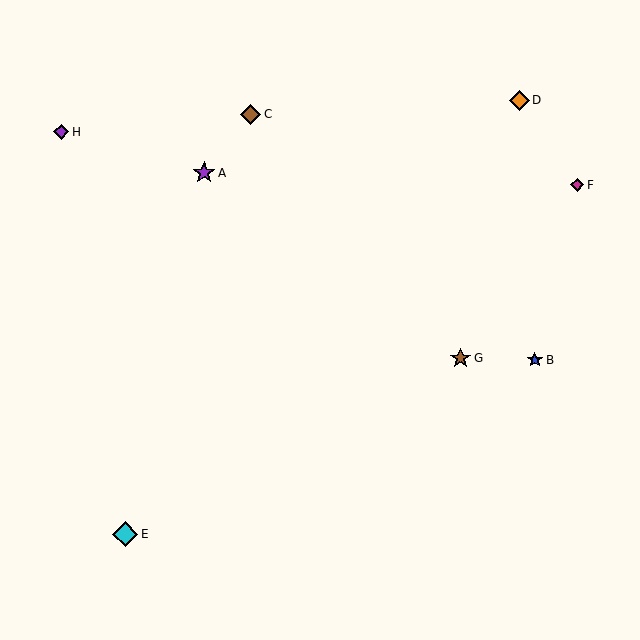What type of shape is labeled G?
Shape G is a brown star.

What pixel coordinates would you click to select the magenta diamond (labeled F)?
Click at (577, 185) to select the magenta diamond F.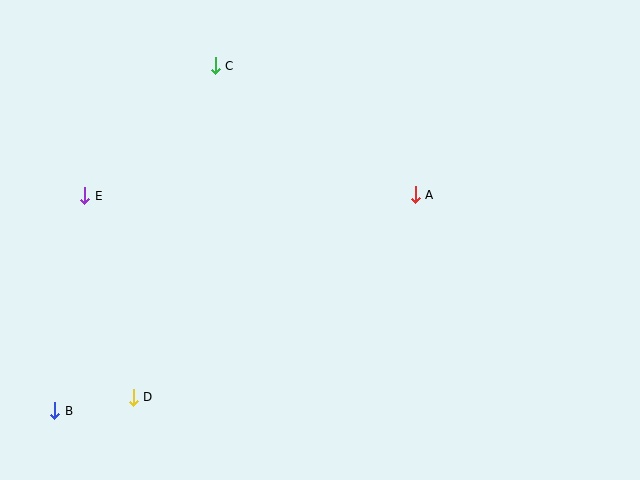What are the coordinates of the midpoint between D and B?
The midpoint between D and B is at (94, 404).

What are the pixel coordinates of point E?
Point E is at (85, 196).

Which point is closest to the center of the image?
Point A at (415, 195) is closest to the center.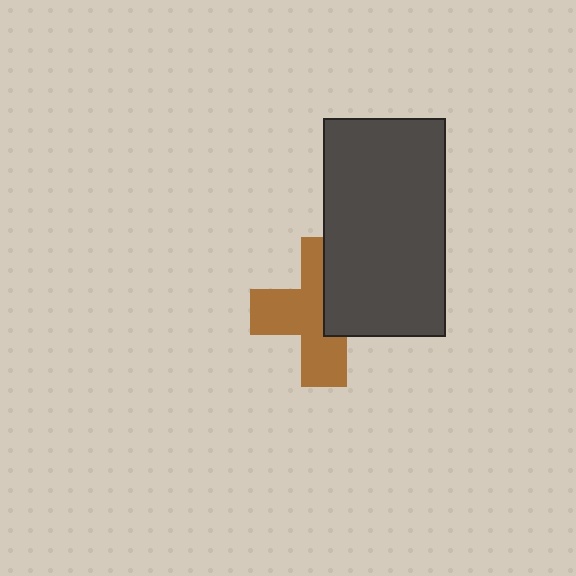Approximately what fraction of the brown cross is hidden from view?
Roughly 41% of the brown cross is hidden behind the dark gray rectangle.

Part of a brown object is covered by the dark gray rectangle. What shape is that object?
It is a cross.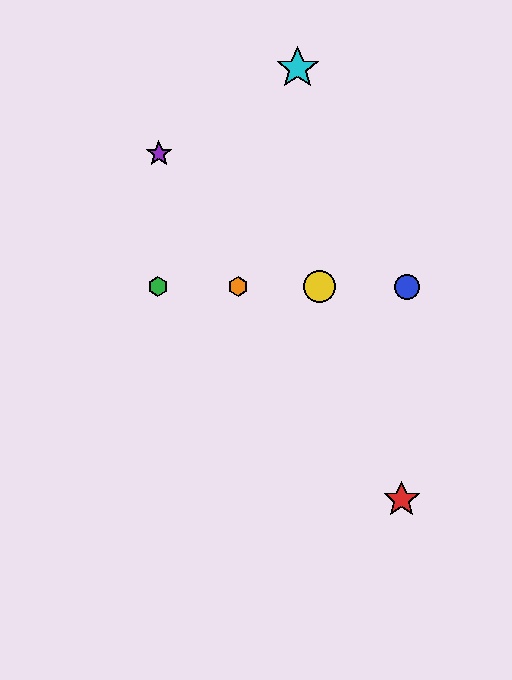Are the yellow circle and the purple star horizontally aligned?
No, the yellow circle is at y≈287 and the purple star is at y≈154.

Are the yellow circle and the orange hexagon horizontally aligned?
Yes, both are at y≈287.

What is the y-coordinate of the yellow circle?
The yellow circle is at y≈287.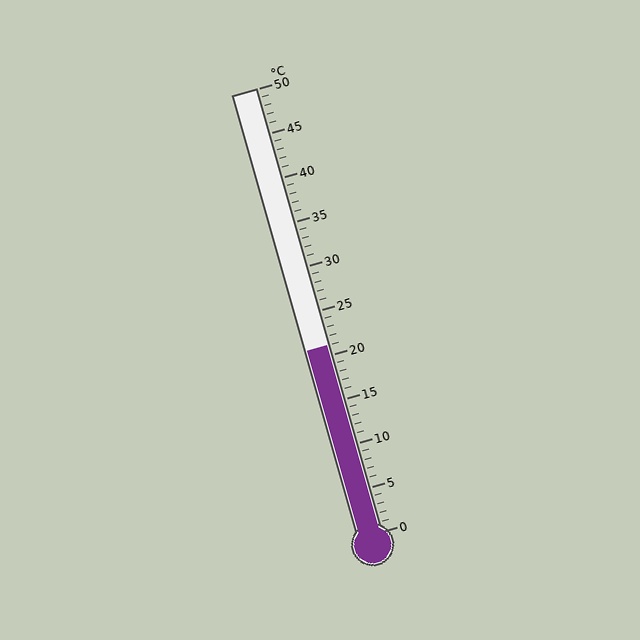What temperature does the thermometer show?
The thermometer shows approximately 21°C.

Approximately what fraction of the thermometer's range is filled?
The thermometer is filled to approximately 40% of its range.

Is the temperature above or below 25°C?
The temperature is below 25°C.